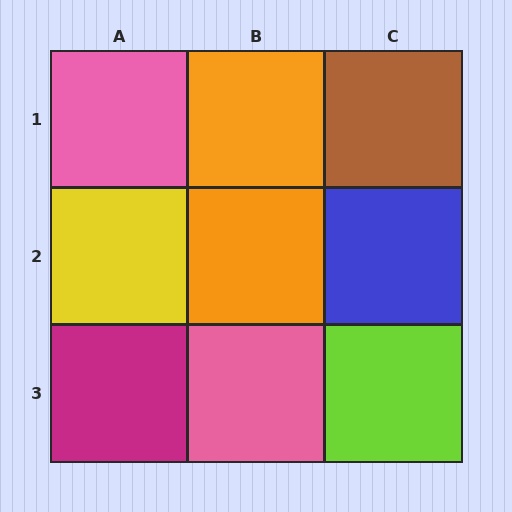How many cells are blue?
1 cell is blue.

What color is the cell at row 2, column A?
Yellow.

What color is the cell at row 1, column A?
Pink.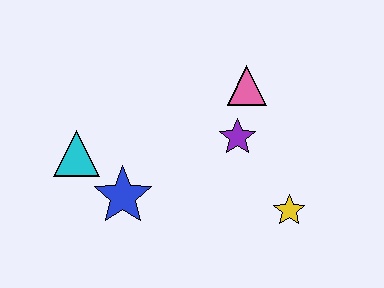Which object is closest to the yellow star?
The purple star is closest to the yellow star.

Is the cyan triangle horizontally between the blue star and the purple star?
No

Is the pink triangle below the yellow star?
No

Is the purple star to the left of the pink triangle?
Yes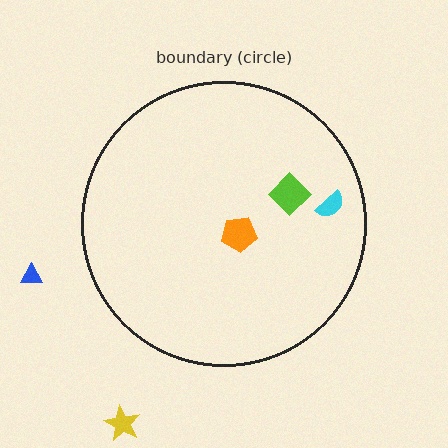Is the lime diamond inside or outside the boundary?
Inside.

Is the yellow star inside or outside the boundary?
Outside.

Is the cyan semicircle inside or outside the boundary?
Inside.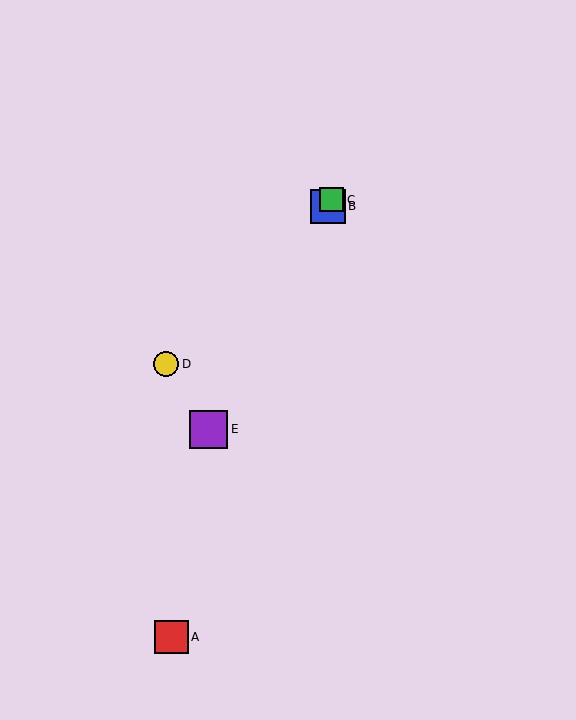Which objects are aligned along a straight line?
Objects B, C, E are aligned along a straight line.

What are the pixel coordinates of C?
Object C is at (332, 200).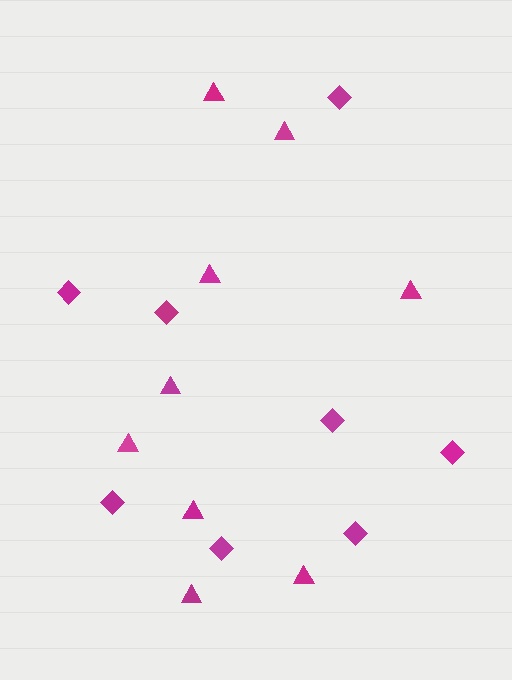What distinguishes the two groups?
There are 2 groups: one group of diamonds (8) and one group of triangles (9).